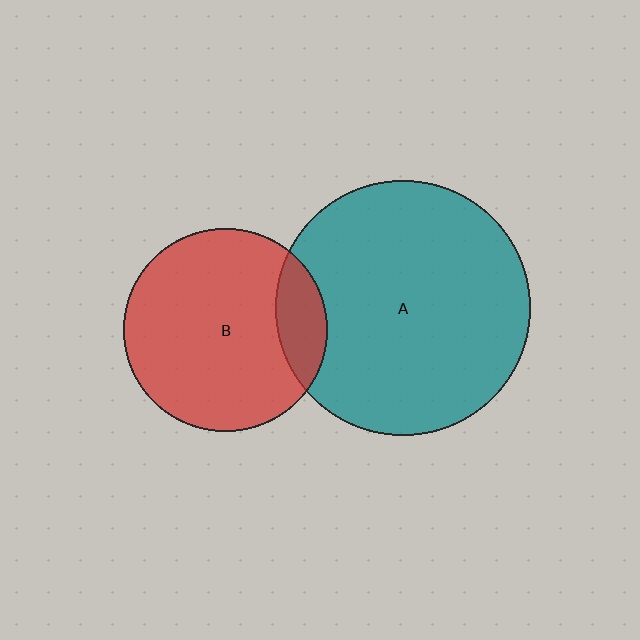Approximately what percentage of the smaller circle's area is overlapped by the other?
Approximately 15%.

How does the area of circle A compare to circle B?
Approximately 1.6 times.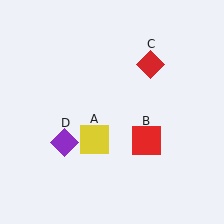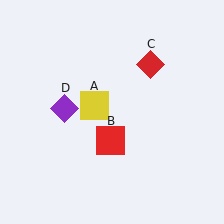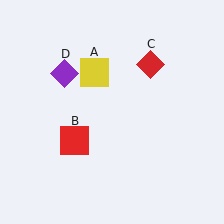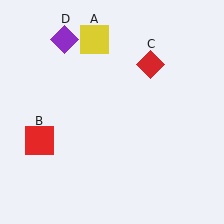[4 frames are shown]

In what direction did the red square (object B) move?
The red square (object B) moved left.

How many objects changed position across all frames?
3 objects changed position: yellow square (object A), red square (object B), purple diamond (object D).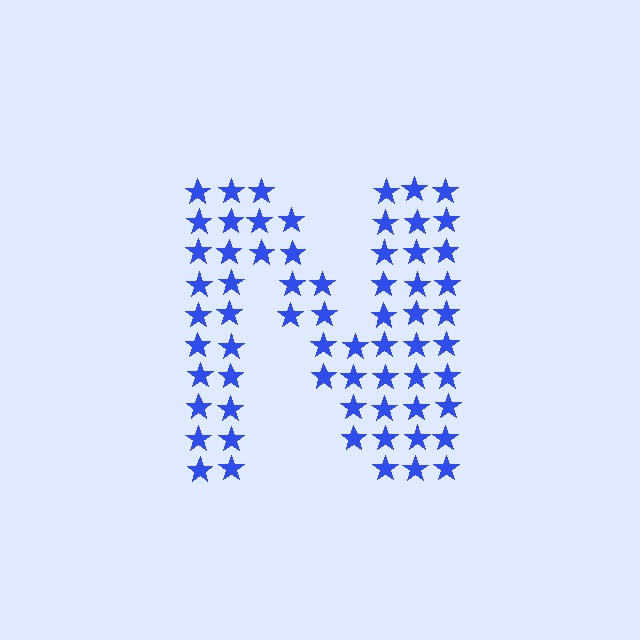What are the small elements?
The small elements are stars.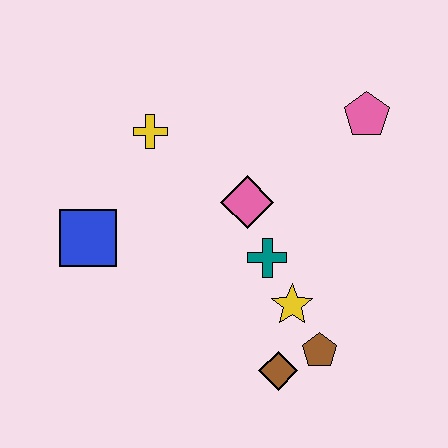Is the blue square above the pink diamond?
No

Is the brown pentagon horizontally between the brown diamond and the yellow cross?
No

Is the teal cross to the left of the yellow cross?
No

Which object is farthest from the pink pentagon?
The blue square is farthest from the pink pentagon.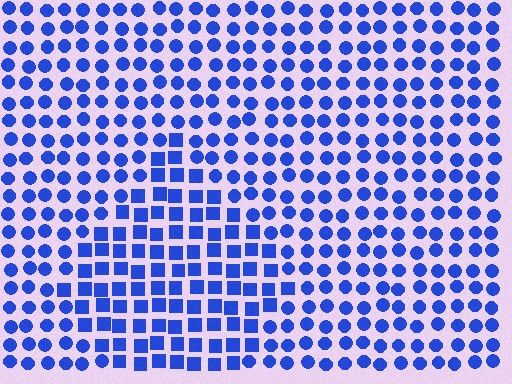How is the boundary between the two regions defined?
The boundary is defined by a change in element shape: squares inside vs. circles outside. All elements share the same color and spacing.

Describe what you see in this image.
The image is filled with small blue elements arranged in a uniform grid. A diamond-shaped region contains squares, while the surrounding area contains circles. The boundary is defined purely by the change in element shape.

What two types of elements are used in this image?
The image uses squares inside the diamond region and circles outside it.